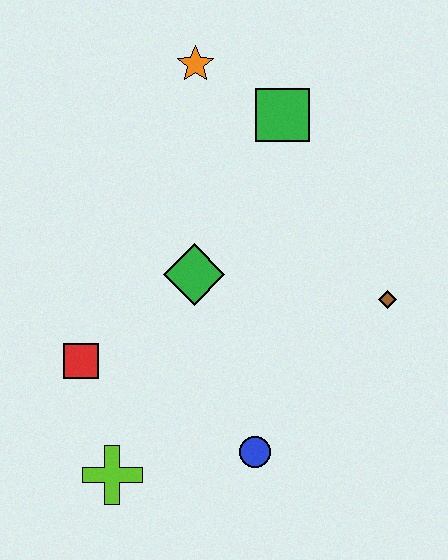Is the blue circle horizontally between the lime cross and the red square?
No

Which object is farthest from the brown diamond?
The lime cross is farthest from the brown diamond.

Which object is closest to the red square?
The lime cross is closest to the red square.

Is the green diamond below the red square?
No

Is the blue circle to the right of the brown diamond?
No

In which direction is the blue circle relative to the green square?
The blue circle is below the green square.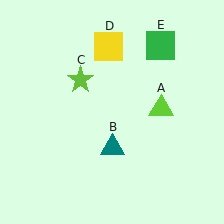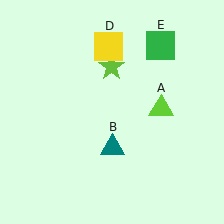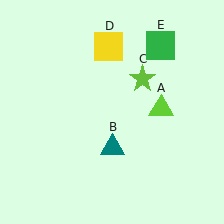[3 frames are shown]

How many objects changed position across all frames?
1 object changed position: lime star (object C).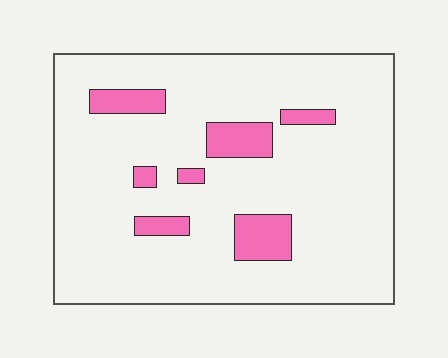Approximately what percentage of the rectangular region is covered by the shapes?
Approximately 10%.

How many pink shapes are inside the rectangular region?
7.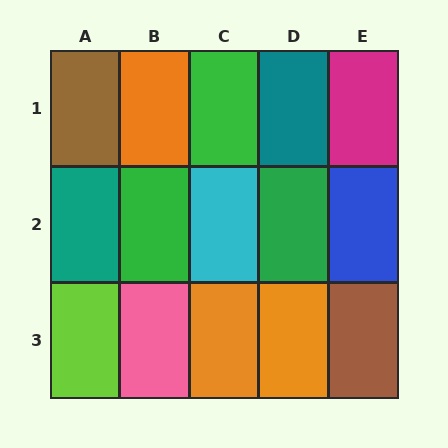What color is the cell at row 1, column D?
Teal.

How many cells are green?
3 cells are green.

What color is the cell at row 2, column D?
Green.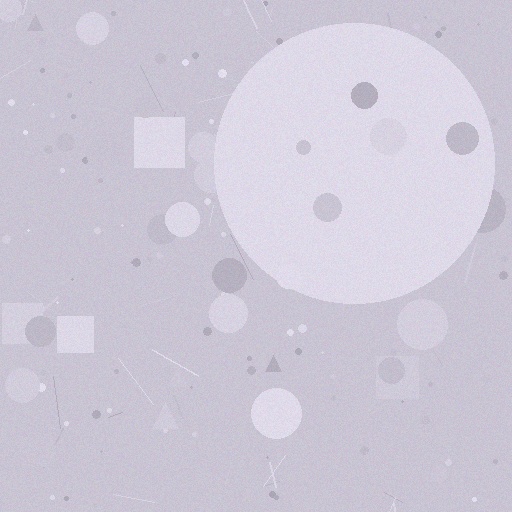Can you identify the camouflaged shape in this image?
The camouflaged shape is a circle.